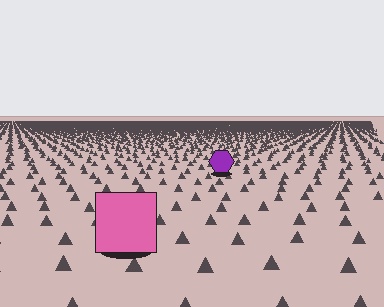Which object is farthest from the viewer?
The purple hexagon is farthest from the viewer. It appears smaller and the ground texture around it is denser.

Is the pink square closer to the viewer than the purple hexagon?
Yes. The pink square is closer — you can tell from the texture gradient: the ground texture is coarser near it.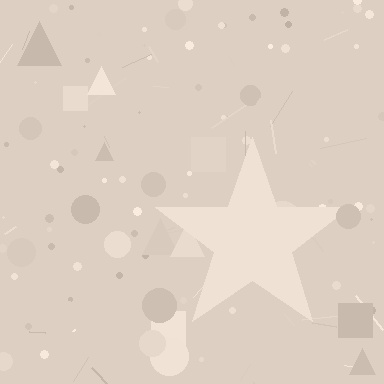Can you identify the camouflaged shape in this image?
The camouflaged shape is a star.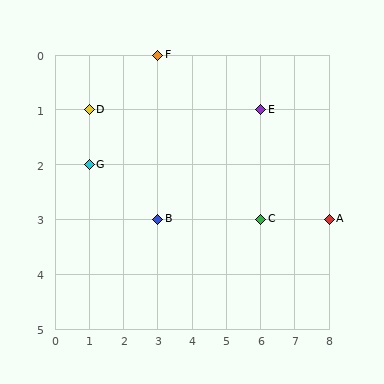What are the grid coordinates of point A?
Point A is at grid coordinates (8, 3).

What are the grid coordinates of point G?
Point G is at grid coordinates (1, 2).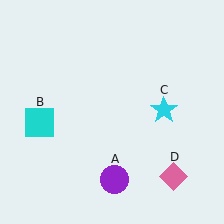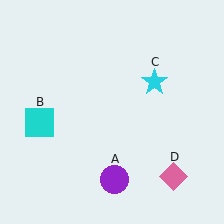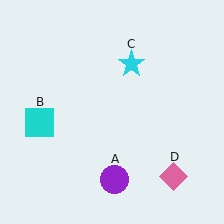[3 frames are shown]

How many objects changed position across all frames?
1 object changed position: cyan star (object C).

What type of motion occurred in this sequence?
The cyan star (object C) rotated counterclockwise around the center of the scene.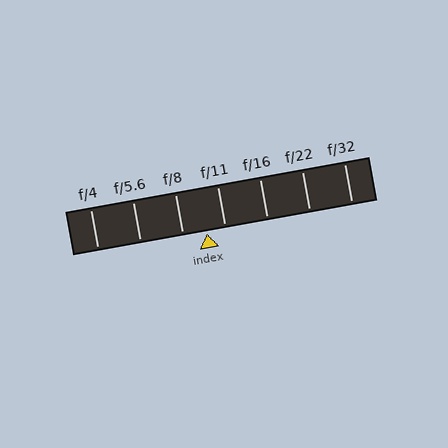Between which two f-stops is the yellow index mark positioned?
The index mark is between f/8 and f/11.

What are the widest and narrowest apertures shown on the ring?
The widest aperture shown is f/4 and the narrowest is f/32.